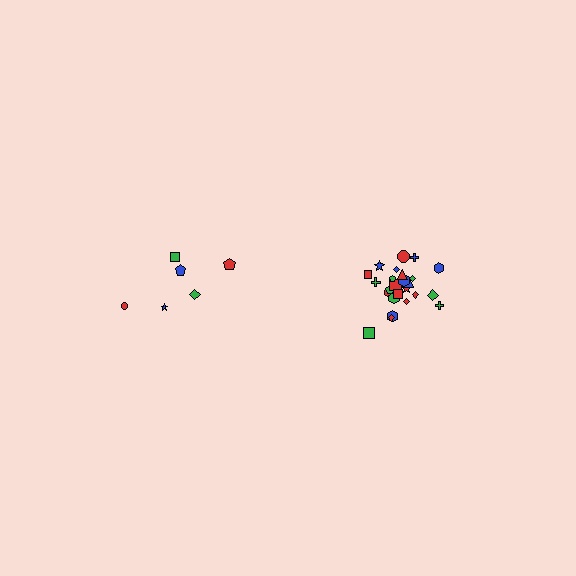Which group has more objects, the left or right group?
The right group.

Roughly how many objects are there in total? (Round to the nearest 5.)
Roughly 30 objects in total.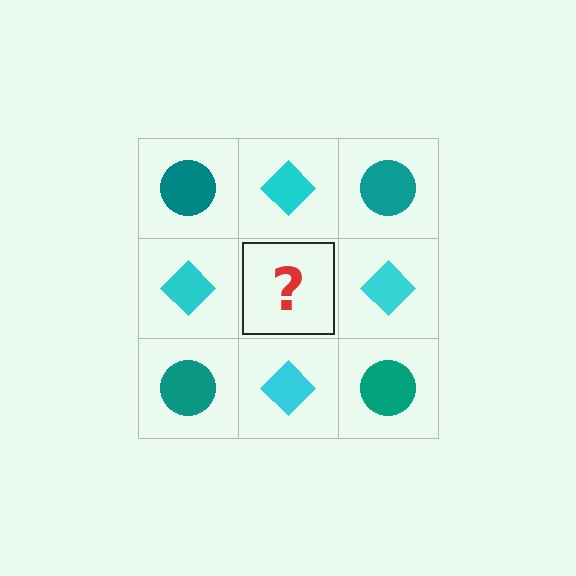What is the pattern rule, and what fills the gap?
The rule is that it alternates teal circle and cyan diamond in a checkerboard pattern. The gap should be filled with a teal circle.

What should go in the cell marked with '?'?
The missing cell should contain a teal circle.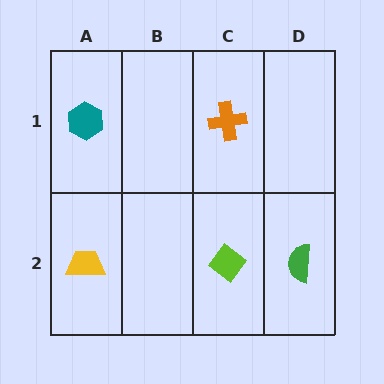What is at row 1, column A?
A teal hexagon.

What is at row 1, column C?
An orange cross.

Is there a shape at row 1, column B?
No, that cell is empty.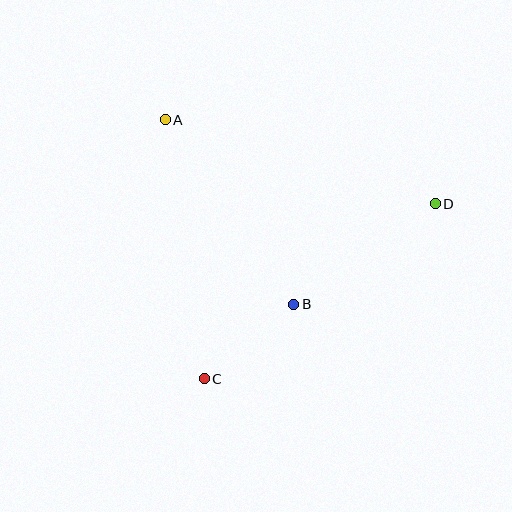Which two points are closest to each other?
Points B and C are closest to each other.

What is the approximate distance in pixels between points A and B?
The distance between A and B is approximately 225 pixels.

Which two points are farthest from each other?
Points C and D are farthest from each other.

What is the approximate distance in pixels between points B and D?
The distance between B and D is approximately 173 pixels.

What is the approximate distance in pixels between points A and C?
The distance between A and C is approximately 262 pixels.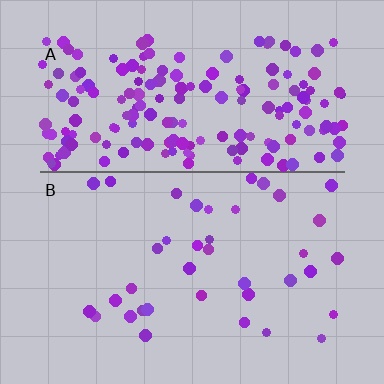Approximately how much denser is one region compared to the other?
Approximately 4.8× — region A over region B.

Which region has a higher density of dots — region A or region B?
A (the top).